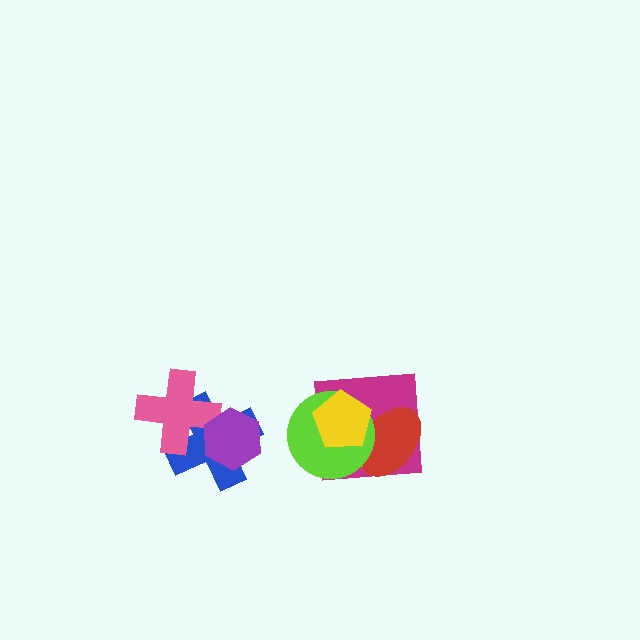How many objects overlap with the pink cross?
2 objects overlap with the pink cross.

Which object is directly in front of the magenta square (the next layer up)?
The red ellipse is directly in front of the magenta square.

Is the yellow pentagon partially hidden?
No, no other shape covers it.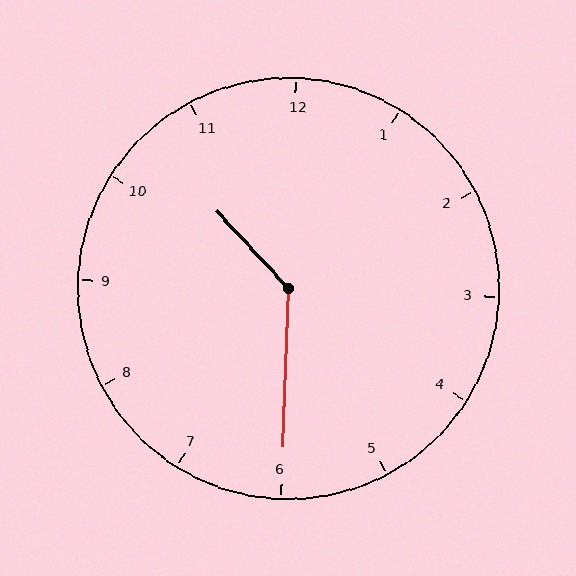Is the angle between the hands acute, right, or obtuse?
It is obtuse.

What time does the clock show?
10:30.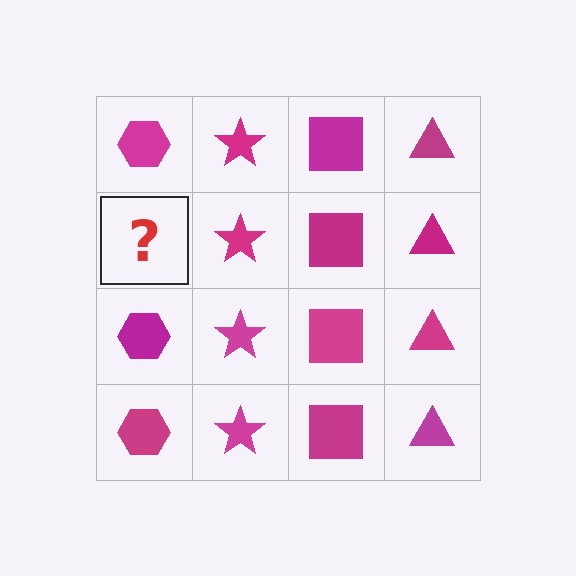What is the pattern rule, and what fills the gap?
The rule is that each column has a consistent shape. The gap should be filled with a magenta hexagon.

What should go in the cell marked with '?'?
The missing cell should contain a magenta hexagon.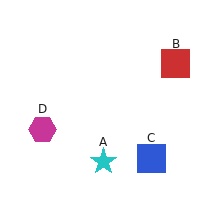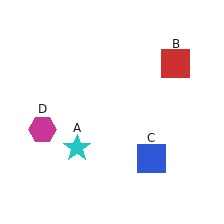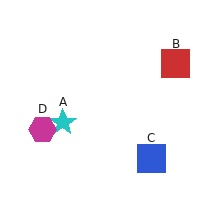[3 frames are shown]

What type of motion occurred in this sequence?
The cyan star (object A) rotated clockwise around the center of the scene.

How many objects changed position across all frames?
1 object changed position: cyan star (object A).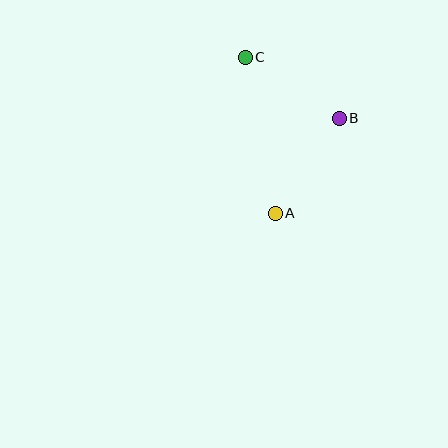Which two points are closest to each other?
Points B and C are closest to each other.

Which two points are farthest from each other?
Points A and C are farthest from each other.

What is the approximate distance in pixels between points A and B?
The distance between A and B is approximately 115 pixels.